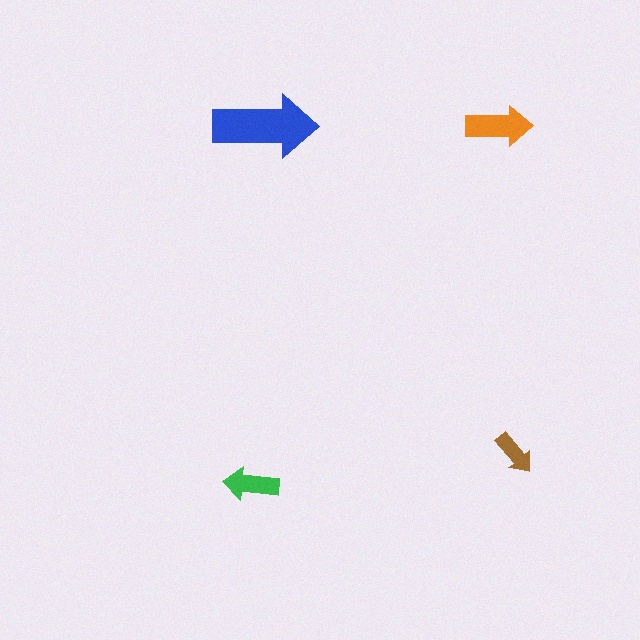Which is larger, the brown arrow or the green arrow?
The green one.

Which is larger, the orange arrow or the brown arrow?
The orange one.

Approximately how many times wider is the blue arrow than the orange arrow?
About 1.5 times wider.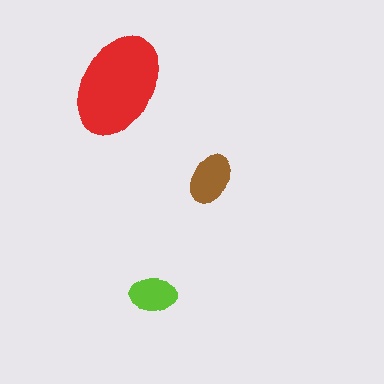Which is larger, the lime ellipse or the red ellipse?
The red one.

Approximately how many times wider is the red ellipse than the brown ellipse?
About 2 times wider.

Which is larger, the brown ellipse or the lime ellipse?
The brown one.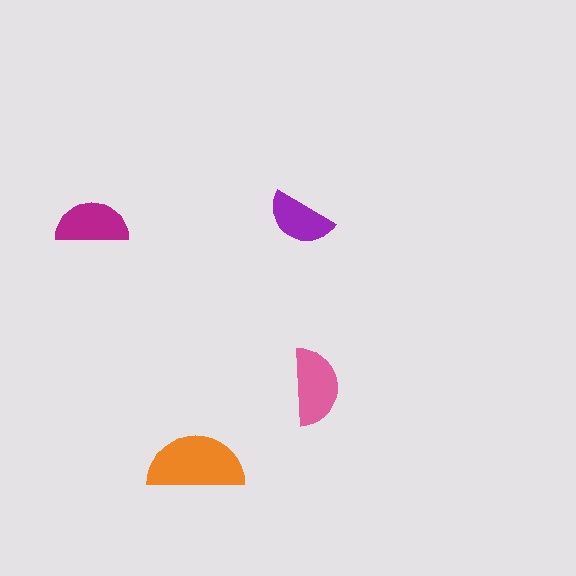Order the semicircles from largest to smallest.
the orange one, the pink one, the magenta one, the purple one.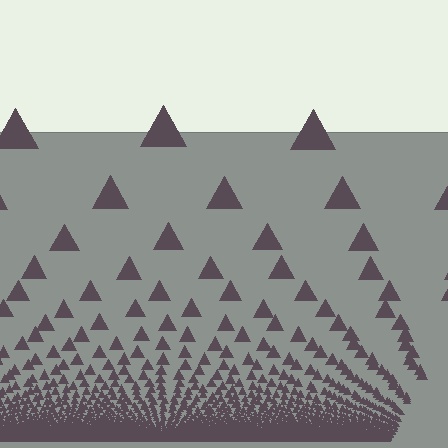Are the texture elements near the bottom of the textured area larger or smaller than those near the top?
Smaller. The gradient is inverted — elements near the bottom are smaller and denser.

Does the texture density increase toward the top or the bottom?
Density increases toward the bottom.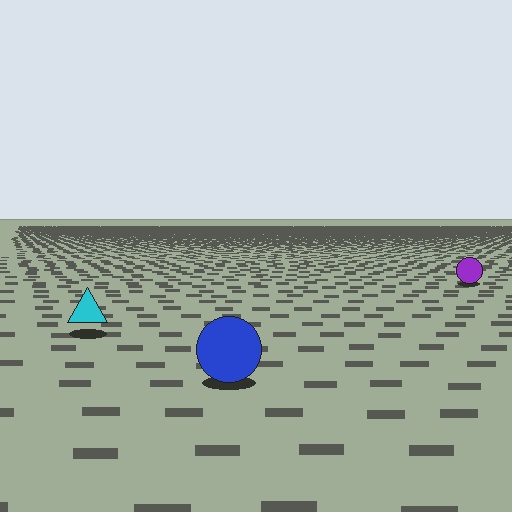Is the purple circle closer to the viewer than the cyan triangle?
No. The cyan triangle is closer — you can tell from the texture gradient: the ground texture is coarser near it.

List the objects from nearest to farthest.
From nearest to farthest: the blue circle, the cyan triangle, the purple circle.